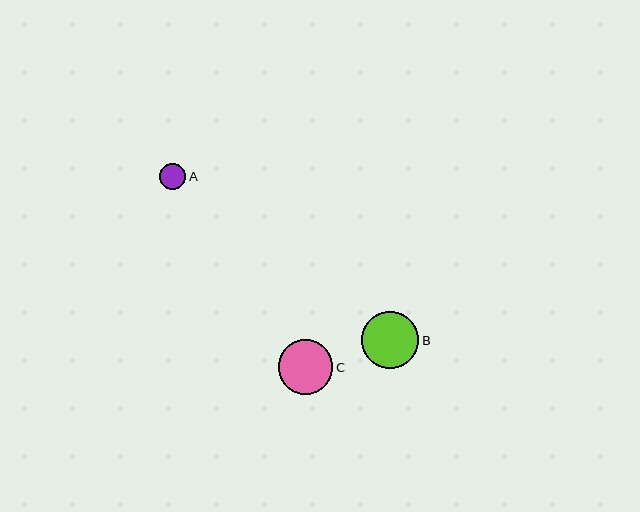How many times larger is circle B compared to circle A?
Circle B is approximately 2.2 times the size of circle A.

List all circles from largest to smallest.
From largest to smallest: B, C, A.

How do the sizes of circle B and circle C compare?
Circle B and circle C are approximately the same size.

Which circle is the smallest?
Circle A is the smallest with a size of approximately 26 pixels.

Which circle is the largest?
Circle B is the largest with a size of approximately 57 pixels.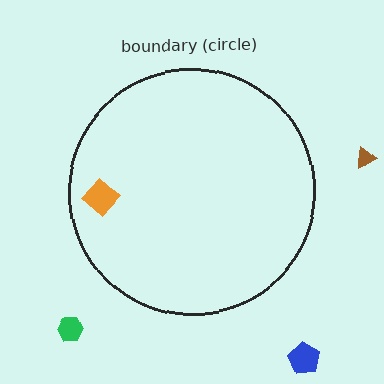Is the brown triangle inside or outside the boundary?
Outside.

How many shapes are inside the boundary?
1 inside, 3 outside.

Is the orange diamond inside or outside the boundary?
Inside.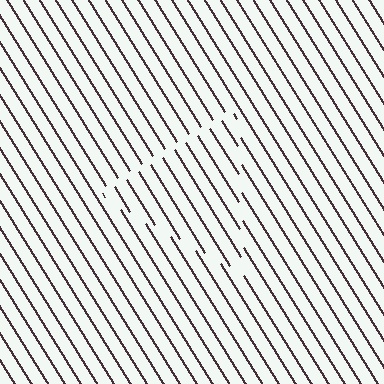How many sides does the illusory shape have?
3 sides — the line-ends trace a triangle.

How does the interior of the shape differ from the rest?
The interior of the shape contains the same grating, shifted by half a period — the contour is defined by the phase discontinuity where line-ends from the inner and outer gratings abut.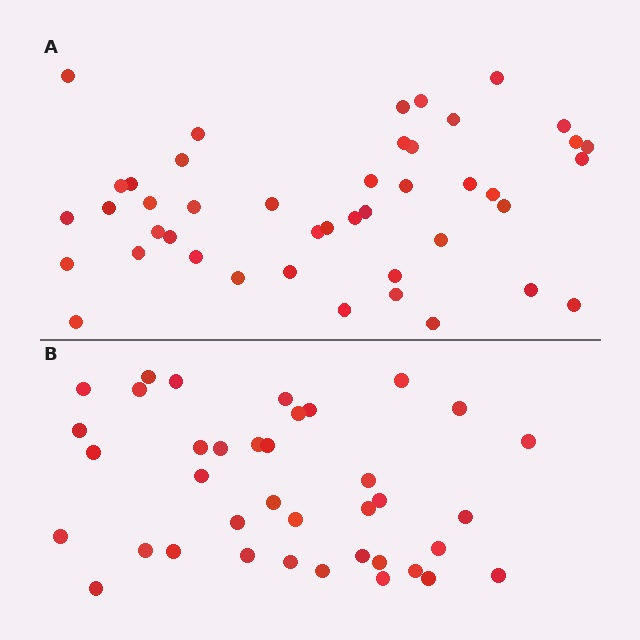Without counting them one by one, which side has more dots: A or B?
Region A (the top region) has more dots.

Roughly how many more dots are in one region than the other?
Region A has about 6 more dots than region B.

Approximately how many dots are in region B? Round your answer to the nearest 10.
About 40 dots. (The exact count is 38, which rounds to 40.)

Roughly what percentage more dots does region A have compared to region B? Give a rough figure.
About 15% more.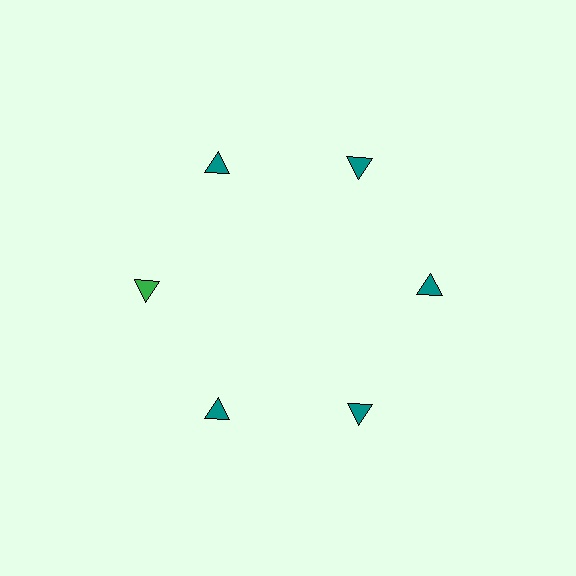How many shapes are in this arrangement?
There are 6 shapes arranged in a ring pattern.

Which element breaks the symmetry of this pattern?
The green triangle at roughly the 9 o'clock position breaks the symmetry. All other shapes are teal triangles.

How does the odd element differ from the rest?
It has a different color: green instead of teal.